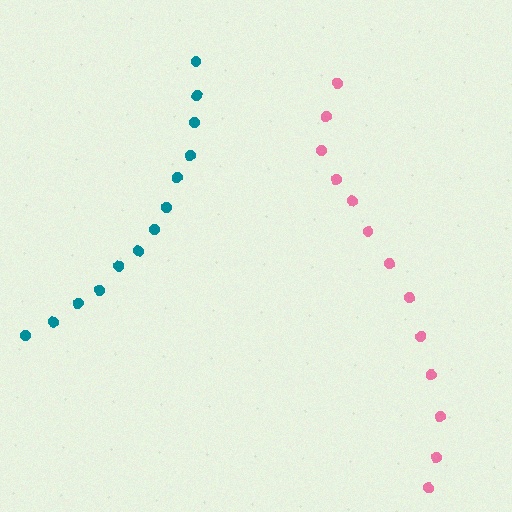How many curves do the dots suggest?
There are 2 distinct paths.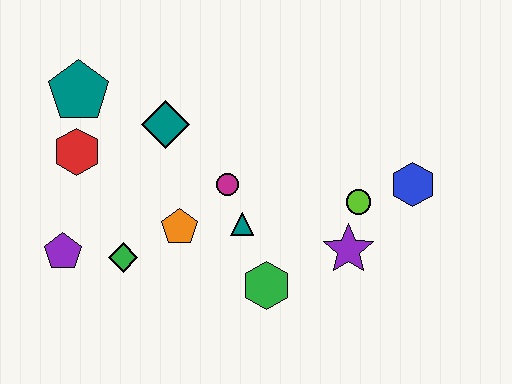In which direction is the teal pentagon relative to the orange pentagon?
The teal pentagon is above the orange pentagon.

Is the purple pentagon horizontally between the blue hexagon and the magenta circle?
No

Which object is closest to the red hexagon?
The teal pentagon is closest to the red hexagon.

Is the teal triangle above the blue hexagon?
No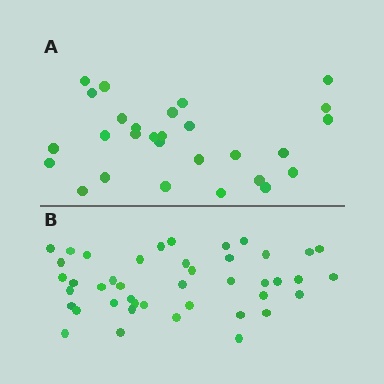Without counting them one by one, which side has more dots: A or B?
Region B (the bottom region) has more dots.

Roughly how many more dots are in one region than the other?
Region B has approximately 15 more dots than region A.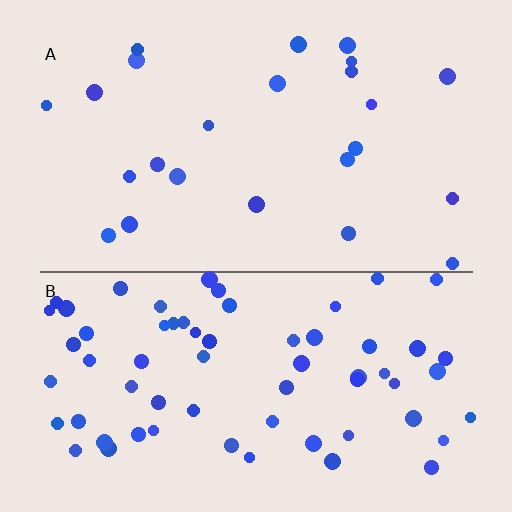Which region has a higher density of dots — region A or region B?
B (the bottom).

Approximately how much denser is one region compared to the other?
Approximately 2.7× — region B over region A.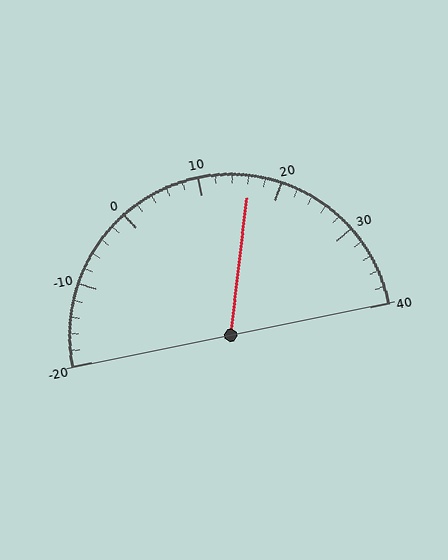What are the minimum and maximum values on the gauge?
The gauge ranges from -20 to 40.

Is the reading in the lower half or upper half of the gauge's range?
The reading is in the upper half of the range (-20 to 40).